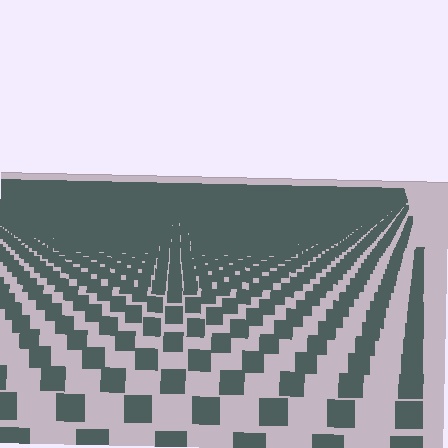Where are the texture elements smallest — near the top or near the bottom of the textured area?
Near the top.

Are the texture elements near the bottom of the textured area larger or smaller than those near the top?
Larger. Near the bottom, elements are closer to the viewer and appear at a bigger on-screen size.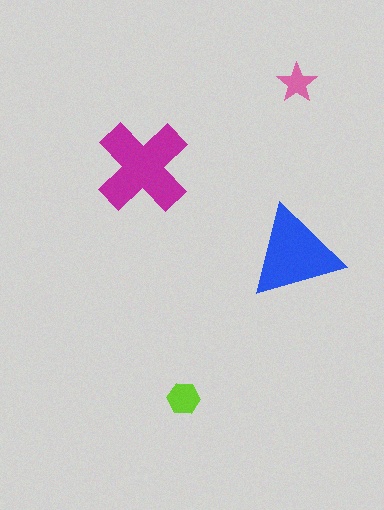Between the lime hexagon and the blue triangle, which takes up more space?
The blue triangle.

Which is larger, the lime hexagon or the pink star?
The lime hexagon.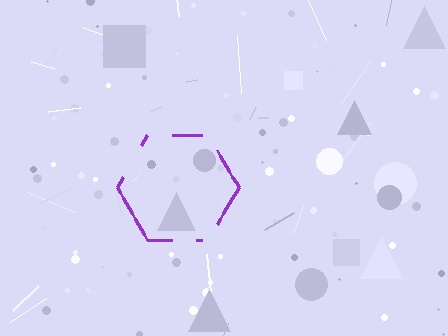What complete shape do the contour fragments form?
The contour fragments form a hexagon.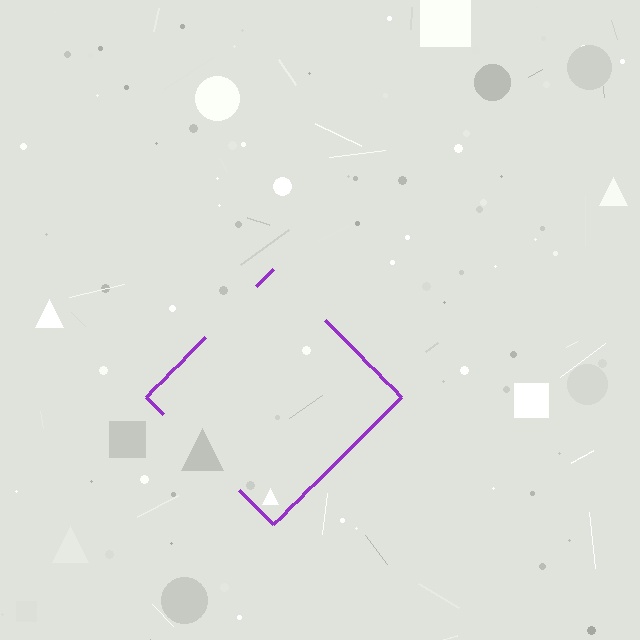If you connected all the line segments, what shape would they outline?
They would outline a diamond.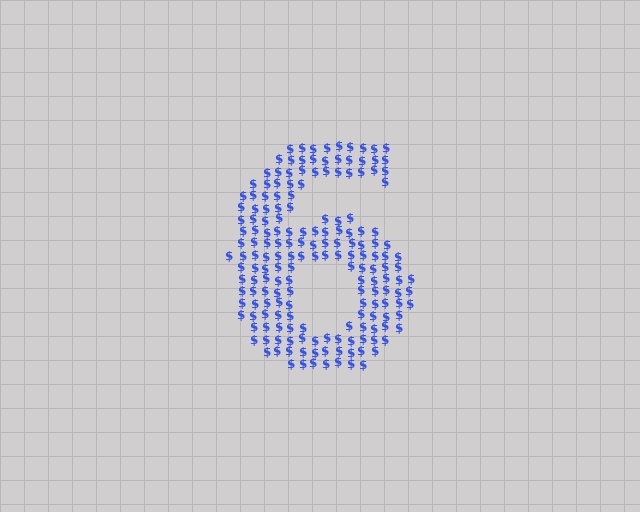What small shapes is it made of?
It is made of small dollar signs.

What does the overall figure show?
The overall figure shows the digit 6.